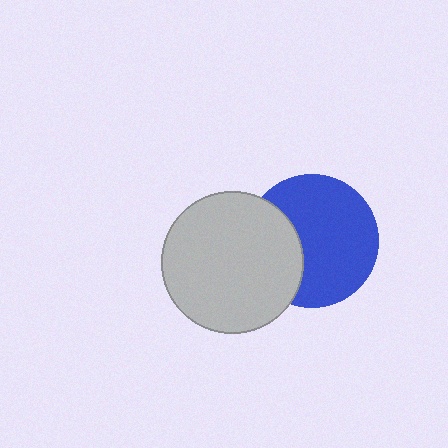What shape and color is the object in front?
The object in front is a light gray circle.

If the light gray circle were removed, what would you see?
You would see the complete blue circle.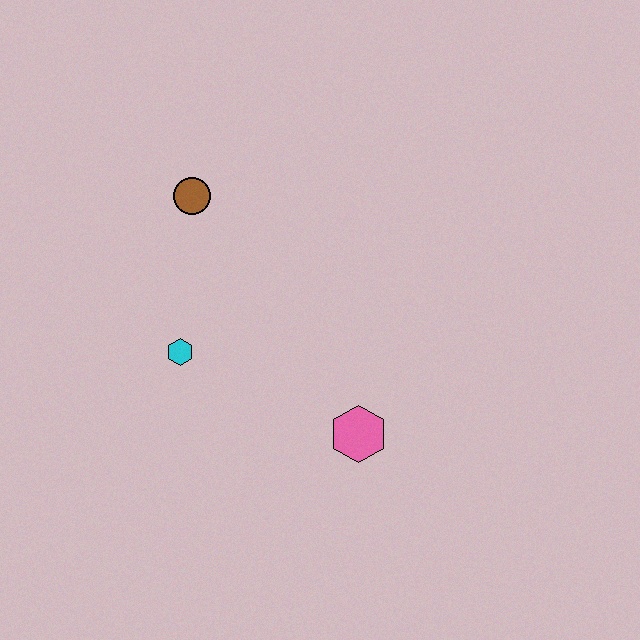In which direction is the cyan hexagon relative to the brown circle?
The cyan hexagon is below the brown circle.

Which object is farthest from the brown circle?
The pink hexagon is farthest from the brown circle.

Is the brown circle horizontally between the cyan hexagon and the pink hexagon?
Yes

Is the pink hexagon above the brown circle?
No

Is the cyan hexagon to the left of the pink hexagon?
Yes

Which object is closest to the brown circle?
The cyan hexagon is closest to the brown circle.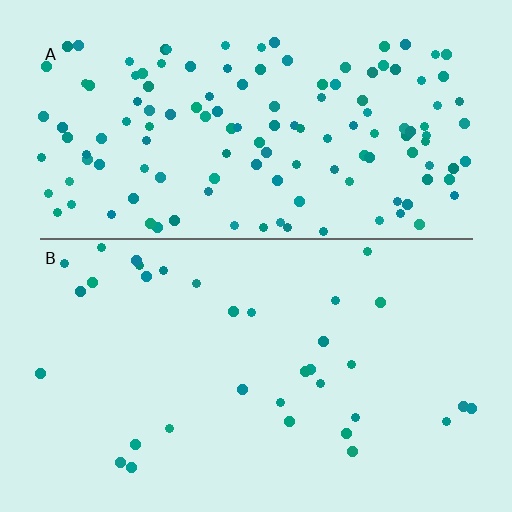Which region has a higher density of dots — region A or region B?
A (the top).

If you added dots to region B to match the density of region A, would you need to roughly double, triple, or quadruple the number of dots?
Approximately quadruple.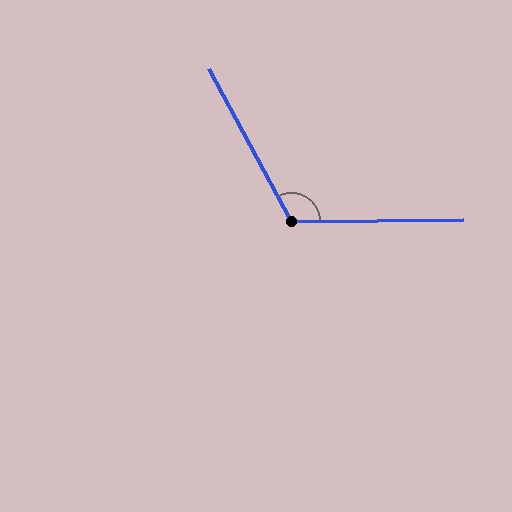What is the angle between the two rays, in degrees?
Approximately 118 degrees.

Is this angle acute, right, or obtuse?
It is obtuse.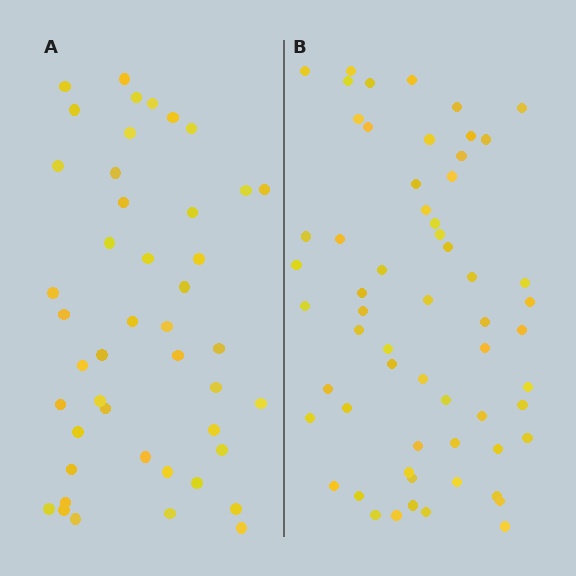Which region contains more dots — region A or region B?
Region B (the right region) has more dots.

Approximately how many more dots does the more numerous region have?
Region B has approximately 15 more dots than region A.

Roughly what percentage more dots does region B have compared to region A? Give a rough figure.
About 35% more.